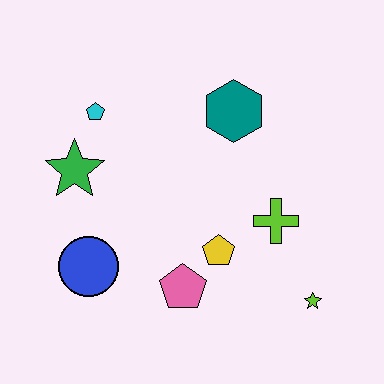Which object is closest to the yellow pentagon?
The pink pentagon is closest to the yellow pentagon.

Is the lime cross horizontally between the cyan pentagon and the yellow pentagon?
No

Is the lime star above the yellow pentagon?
No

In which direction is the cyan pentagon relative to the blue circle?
The cyan pentagon is above the blue circle.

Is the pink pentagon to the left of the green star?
No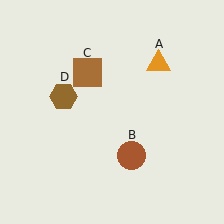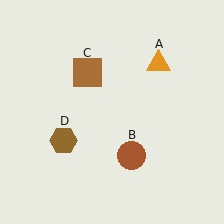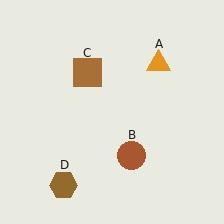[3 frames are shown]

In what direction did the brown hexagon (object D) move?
The brown hexagon (object D) moved down.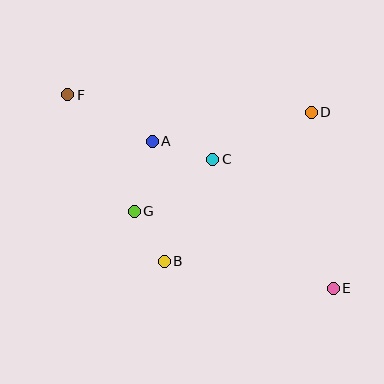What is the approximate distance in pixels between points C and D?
The distance between C and D is approximately 109 pixels.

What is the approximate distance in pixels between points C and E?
The distance between C and E is approximately 177 pixels.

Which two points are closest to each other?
Points B and G are closest to each other.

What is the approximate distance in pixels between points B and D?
The distance between B and D is approximately 209 pixels.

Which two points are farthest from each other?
Points E and F are farthest from each other.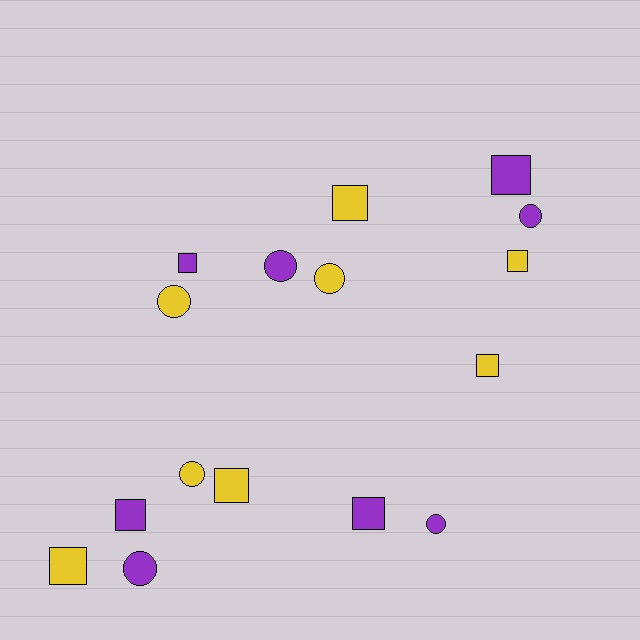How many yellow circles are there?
There are 3 yellow circles.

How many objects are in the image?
There are 16 objects.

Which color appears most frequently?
Purple, with 8 objects.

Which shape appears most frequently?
Square, with 9 objects.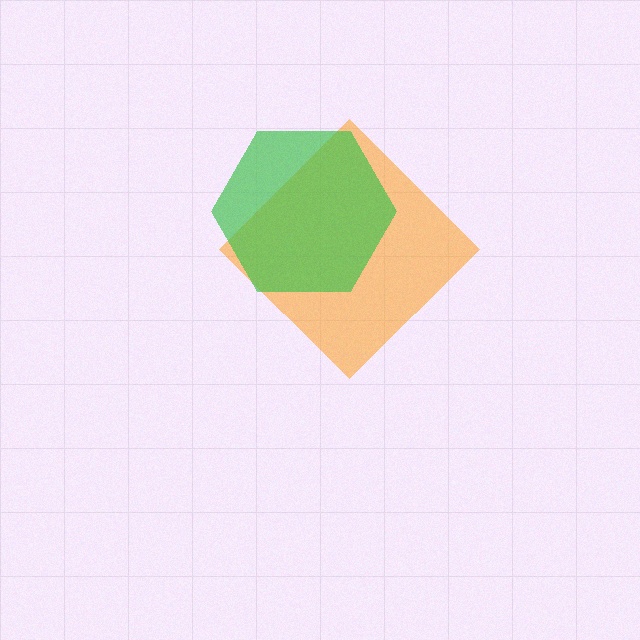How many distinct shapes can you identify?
There are 2 distinct shapes: an orange diamond, a green hexagon.